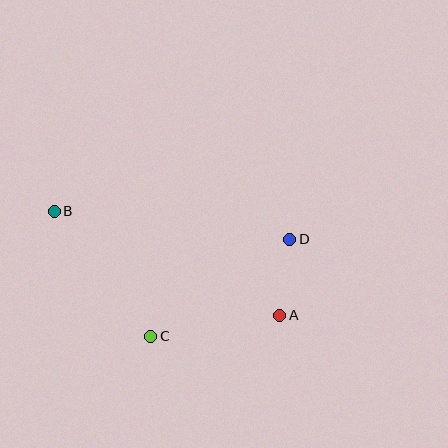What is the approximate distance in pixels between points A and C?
The distance between A and C is approximately 131 pixels.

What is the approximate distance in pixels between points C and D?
The distance between C and D is approximately 170 pixels.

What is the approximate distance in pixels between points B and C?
The distance between B and C is approximately 158 pixels.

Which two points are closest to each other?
Points A and D are closest to each other.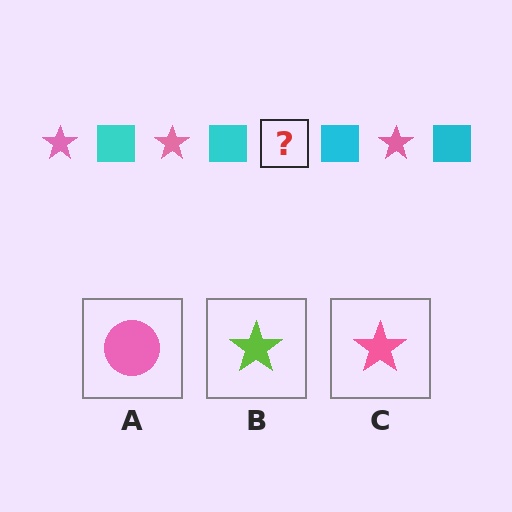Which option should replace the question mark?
Option C.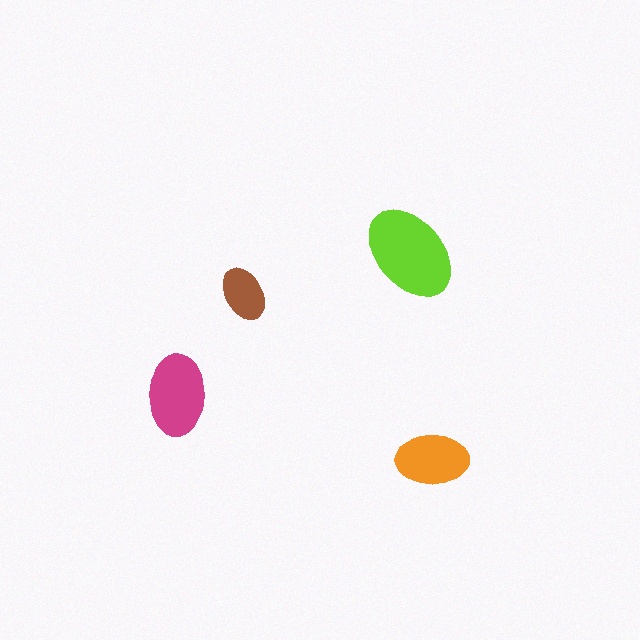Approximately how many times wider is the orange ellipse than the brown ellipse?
About 1.5 times wider.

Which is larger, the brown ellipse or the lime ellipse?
The lime one.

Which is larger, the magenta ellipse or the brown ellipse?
The magenta one.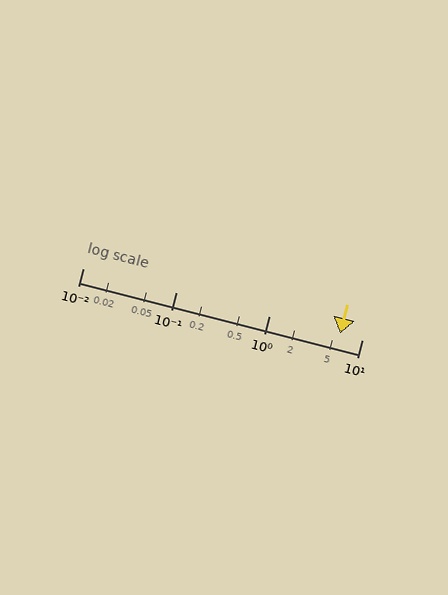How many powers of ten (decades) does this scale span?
The scale spans 3 decades, from 0.01 to 10.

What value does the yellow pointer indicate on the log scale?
The pointer indicates approximately 5.8.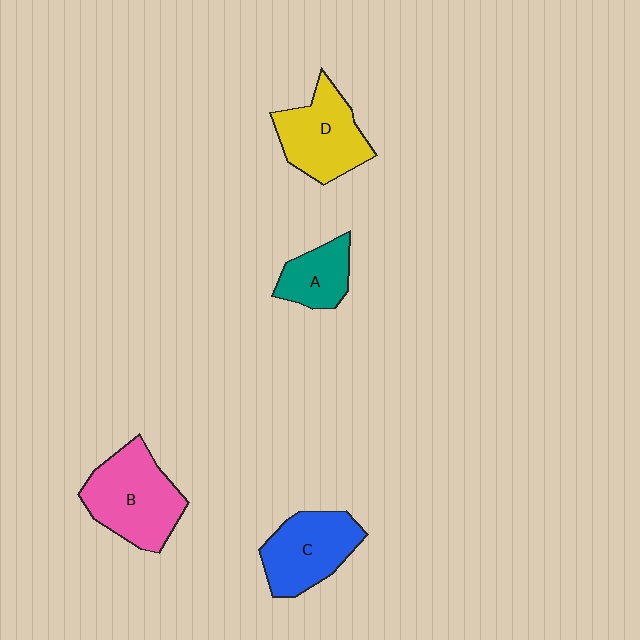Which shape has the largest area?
Shape B (pink).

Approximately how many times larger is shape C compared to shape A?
Approximately 1.6 times.